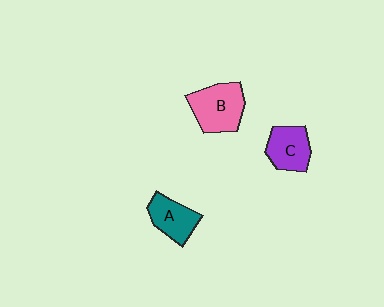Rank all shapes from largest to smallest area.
From largest to smallest: B (pink), C (purple), A (teal).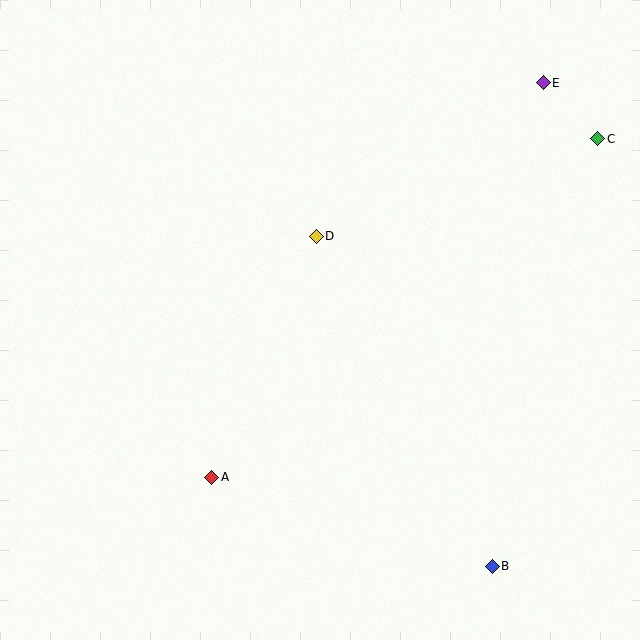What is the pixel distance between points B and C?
The distance between B and C is 440 pixels.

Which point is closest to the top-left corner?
Point D is closest to the top-left corner.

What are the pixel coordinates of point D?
Point D is at (316, 236).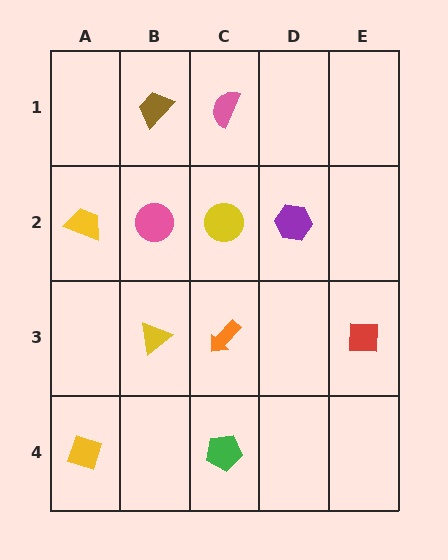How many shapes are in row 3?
3 shapes.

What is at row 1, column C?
A pink semicircle.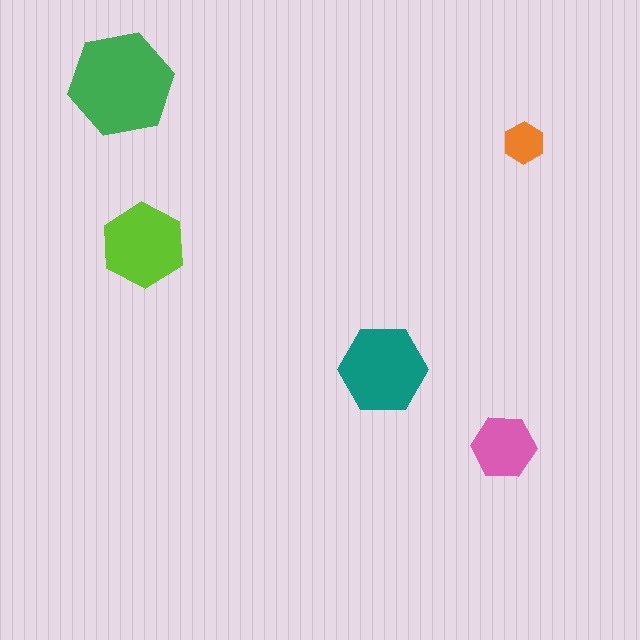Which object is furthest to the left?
The green hexagon is leftmost.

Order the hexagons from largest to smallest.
the green one, the teal one, the lime one, the pink one, the orange one.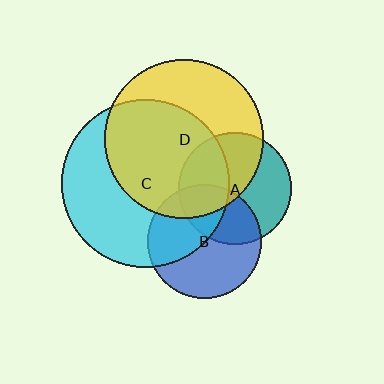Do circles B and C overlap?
Yes.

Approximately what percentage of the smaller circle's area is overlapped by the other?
Approximately 45%.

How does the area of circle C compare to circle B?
Approximately 2.2 times.